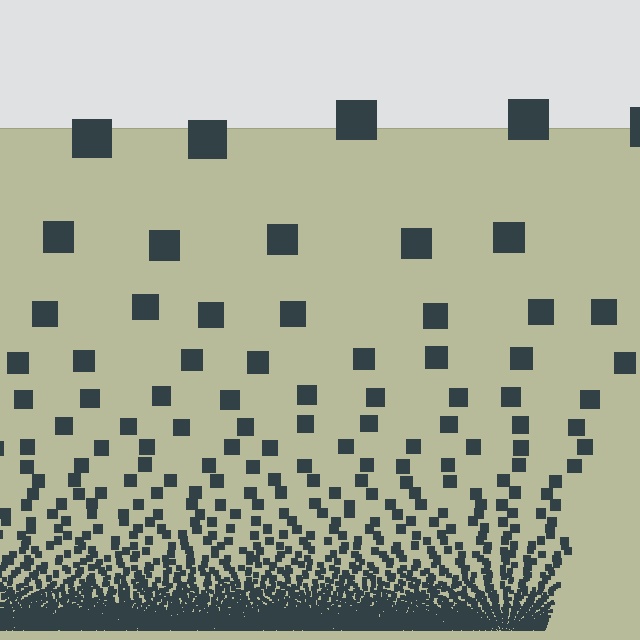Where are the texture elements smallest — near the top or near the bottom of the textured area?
Near the bottom.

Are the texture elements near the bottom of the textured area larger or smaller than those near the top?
Smaller. The gradient is inverted — elements near the bottom are smaller and denser.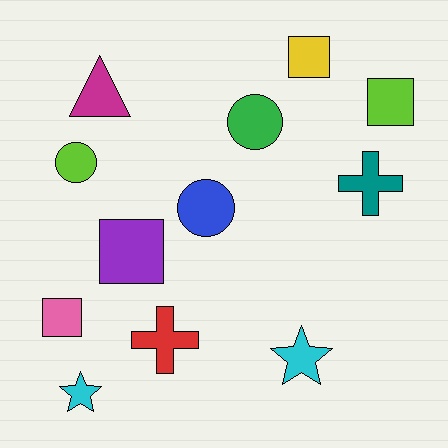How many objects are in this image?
There are 12 objects.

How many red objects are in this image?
There is 1 red object.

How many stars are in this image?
There are 2 stars.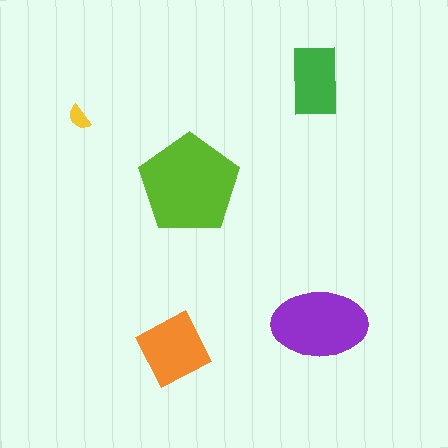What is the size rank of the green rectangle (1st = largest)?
4th.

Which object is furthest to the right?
The purple ellipse is rightmost.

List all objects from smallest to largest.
The yellow semicircle, the green rectangle, the orange diamond, the purple ellipse, the lime pentagon.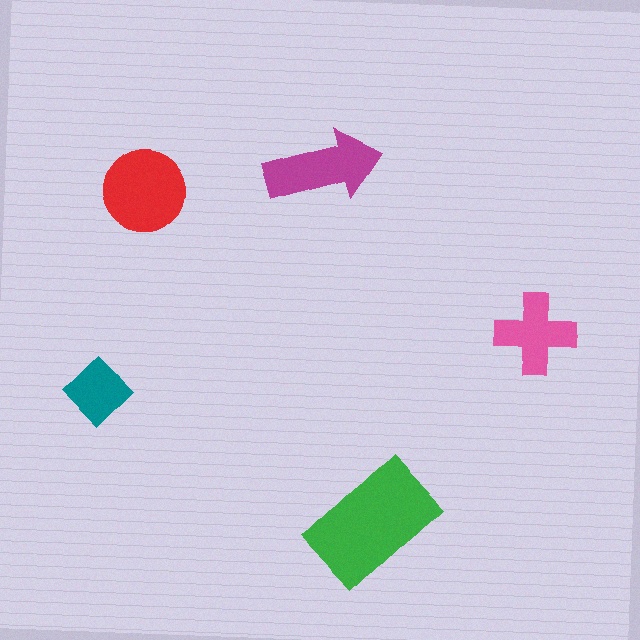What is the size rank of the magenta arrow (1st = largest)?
3rd.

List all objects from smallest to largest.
The teal diamond, the pink cross, the magenta arrow, the red circle, the green rectangle.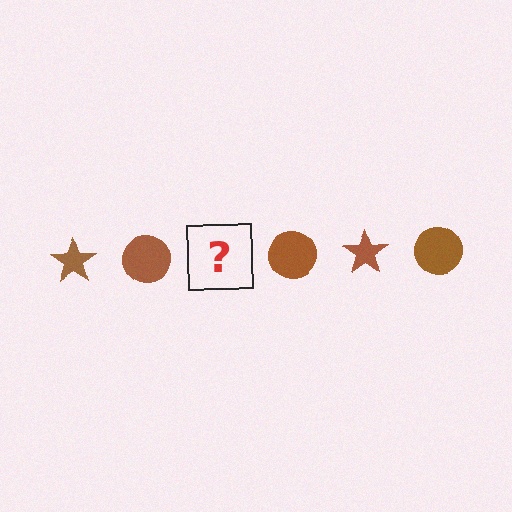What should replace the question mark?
The question mark should be replaced with a brown star.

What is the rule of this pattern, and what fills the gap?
The rule is that the pattern cycles through star, circle shapes in brown. The gap should be filled with a brown star.